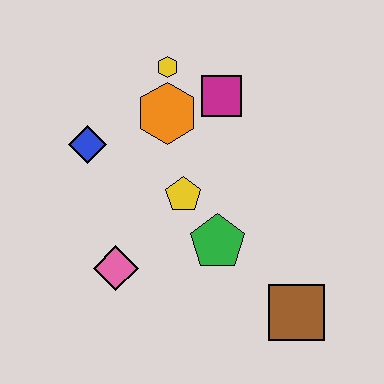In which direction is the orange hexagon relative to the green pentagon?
The orange hexagon is above the green pentagon.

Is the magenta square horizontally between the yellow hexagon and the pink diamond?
No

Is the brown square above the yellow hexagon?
No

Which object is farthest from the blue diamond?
The brown square is farthest from the blue diamond.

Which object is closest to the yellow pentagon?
The green pentagon is closest to the yellow pentagon.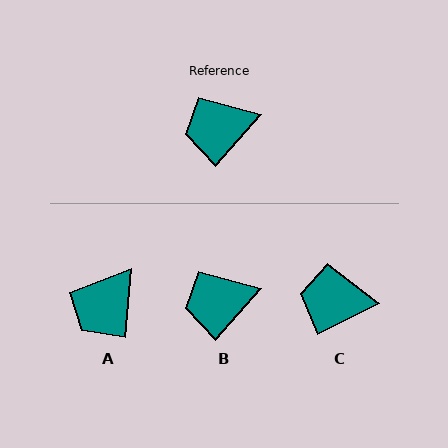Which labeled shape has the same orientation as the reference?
B.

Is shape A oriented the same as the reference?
No, it is off by about 36 degrees.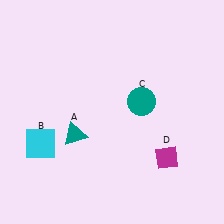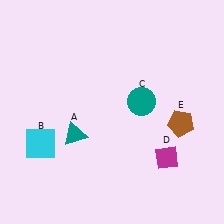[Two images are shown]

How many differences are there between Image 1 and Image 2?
There is 1 difference between the two images.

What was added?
A brown pentagon (E) was added in Image 2.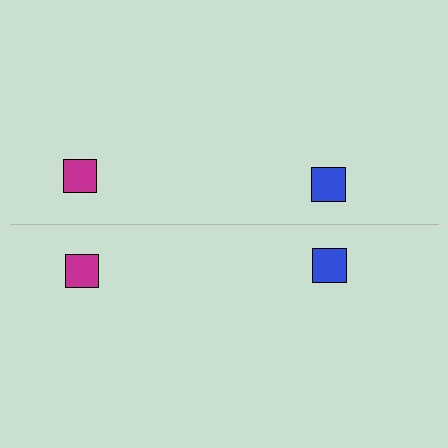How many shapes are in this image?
There are 4 shapes in this image.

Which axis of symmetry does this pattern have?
The pattern has a horizontal axis of symmetry running through the center of the image.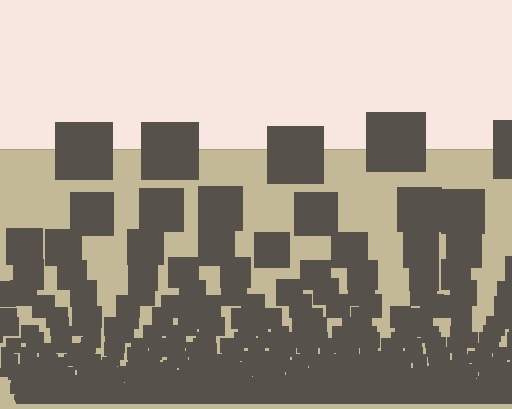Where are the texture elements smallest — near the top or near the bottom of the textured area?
Near the bottom.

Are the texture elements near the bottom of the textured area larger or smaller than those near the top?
Smaller. The gradient is inverted — elements near the bottom are smaller and denser.